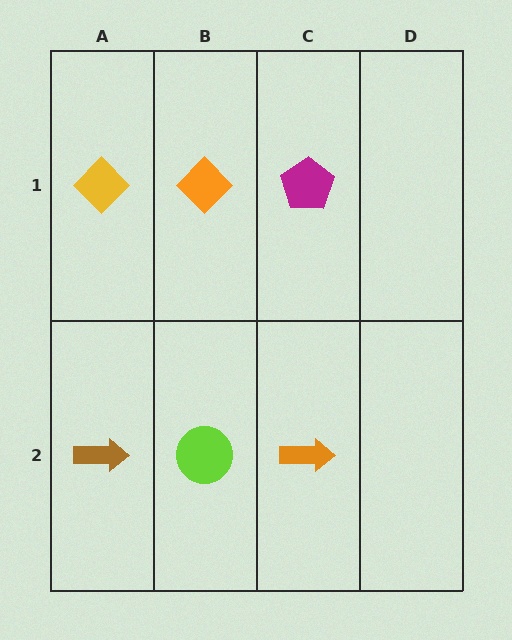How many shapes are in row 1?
3 shapes.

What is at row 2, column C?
An orange arrow.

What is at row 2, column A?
A brown arrow.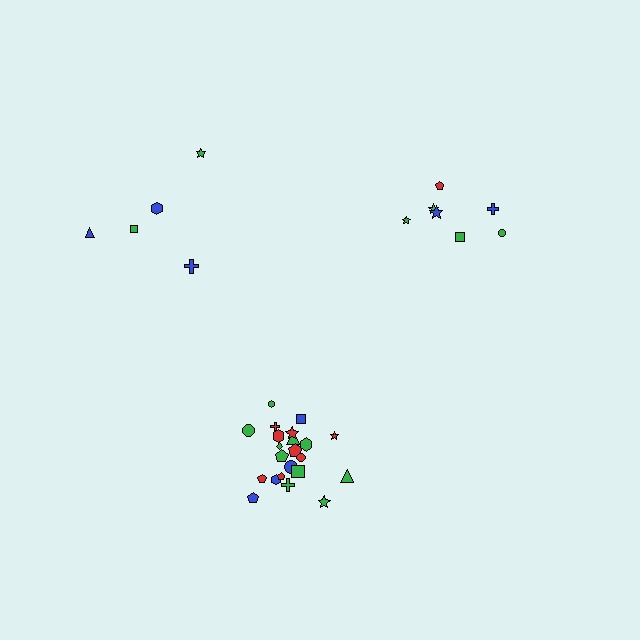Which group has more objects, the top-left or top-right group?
The top-right group.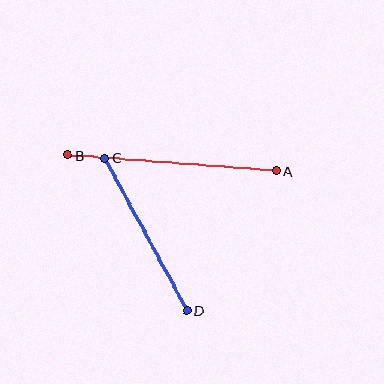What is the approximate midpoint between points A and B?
The midpoint is at approximately (172, 163) pixels.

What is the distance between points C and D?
The distance is approximately 173 pixels.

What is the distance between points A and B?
The distance is approximately 209 pixels.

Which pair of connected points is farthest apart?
Points A and B are farthest apart.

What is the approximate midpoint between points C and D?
The midpoint is at approximately (146, 234) pixels.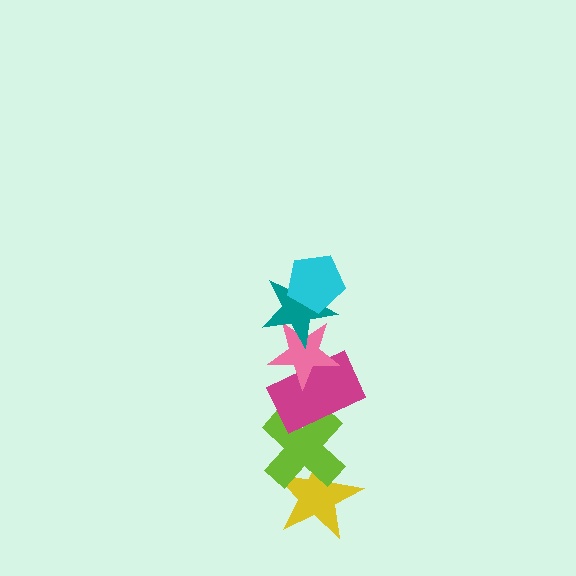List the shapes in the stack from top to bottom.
From top to bottom: the cyan pentagon, the teal star, the pink star, the magenta rectangle, the lime cross, the yellow star.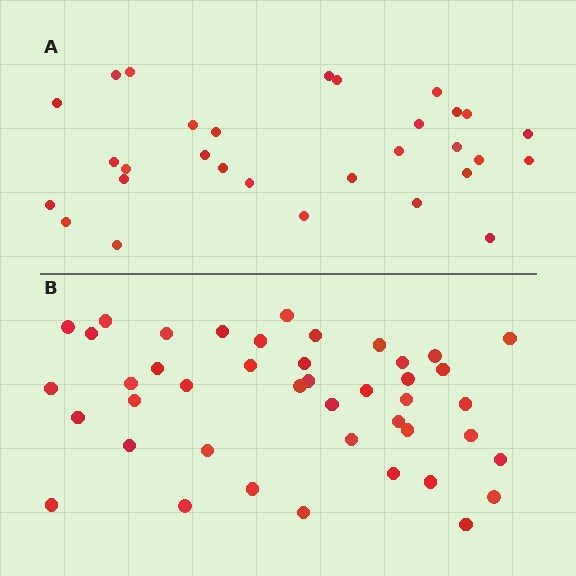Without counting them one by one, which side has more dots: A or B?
Region B (the bottom region) has more dots.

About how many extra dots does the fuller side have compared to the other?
Region B has approximately 15 more dots than region A.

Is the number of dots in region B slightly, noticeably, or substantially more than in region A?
Region B has noticeably more, but not dramatically so. The ratio is roughly 1.4 to 1.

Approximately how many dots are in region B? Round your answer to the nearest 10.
About 40 dots. (The exact count is 43, which rounds to 40.)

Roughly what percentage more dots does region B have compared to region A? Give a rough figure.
About 45% more.